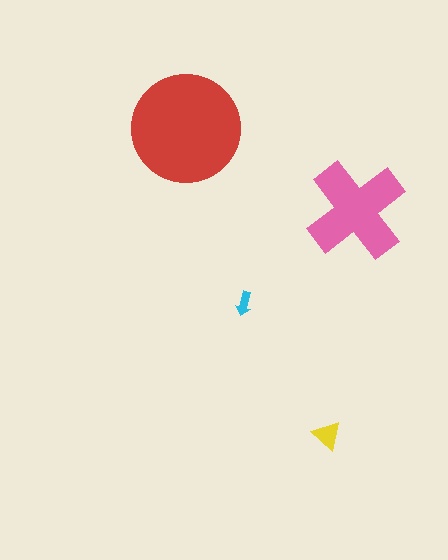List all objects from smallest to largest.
The cyan arrow, the yellow triangle, the pink cross, the red circle.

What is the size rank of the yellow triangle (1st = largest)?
3rd.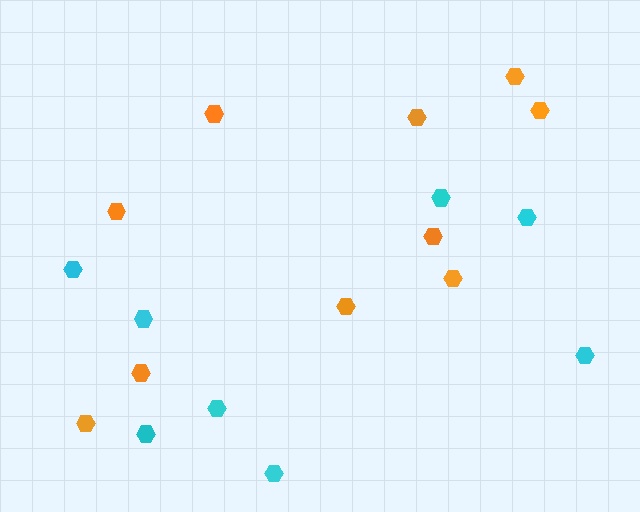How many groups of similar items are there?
There are 2 groups: one group of orange hexagons (10) and one group of cyan hexagons (8).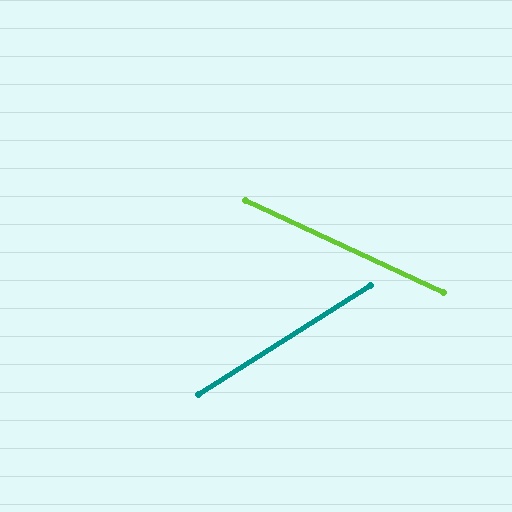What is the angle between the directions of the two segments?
Approximately 57 degrees.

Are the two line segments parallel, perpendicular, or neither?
Neither parallel nor perpendicular — they differ by about 57°.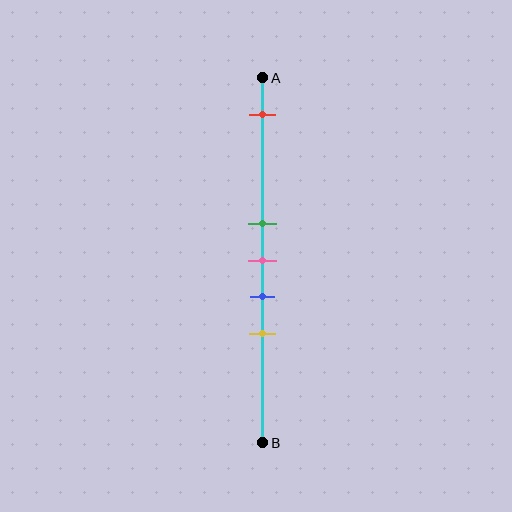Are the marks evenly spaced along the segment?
No, the marks are not evenly spaced.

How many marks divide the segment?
There are 5 marks dividing the segment.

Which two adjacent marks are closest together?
The green and pink marks are the closest adjacent pair.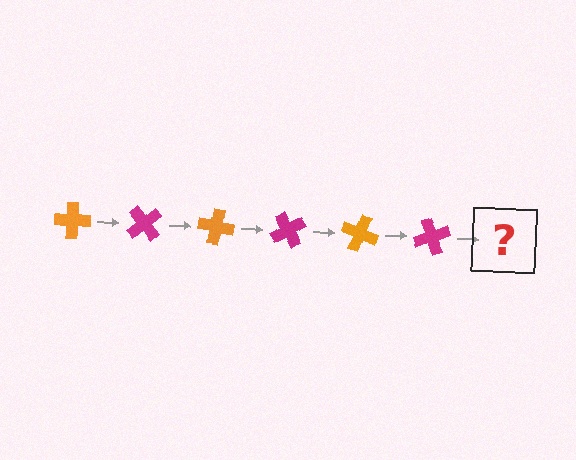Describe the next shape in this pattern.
It should be an orange cross, rotated 300 degrees from the start.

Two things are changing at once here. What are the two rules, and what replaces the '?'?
The two rules are that it rotates 50 degrees each step and the color cycles through orange and magenta. The '?' should be an orange cross, rotated 300 degrees from the start.